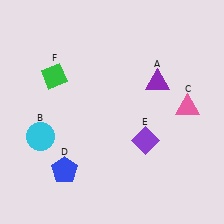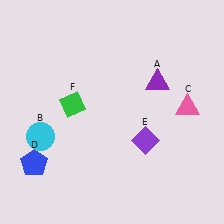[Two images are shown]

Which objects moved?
The objects that moved are: the blue pentagon (D), the green diamond (F).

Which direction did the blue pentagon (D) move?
The blue pentagon (D) moved left.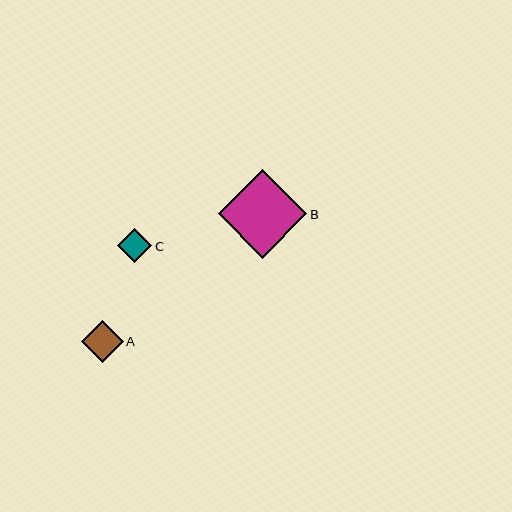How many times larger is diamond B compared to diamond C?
Diamond B is approximately 2.6 times the size of diamond C.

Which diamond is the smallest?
Diamond C is the smallest with a size of approximately 34 pixels.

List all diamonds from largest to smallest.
From largest to smallest: B, A, C.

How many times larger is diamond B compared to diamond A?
Diamond B is approximately 2.1 times the size of diamond A.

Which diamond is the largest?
Diamond B is the largest with a size of approximately 88 pixels.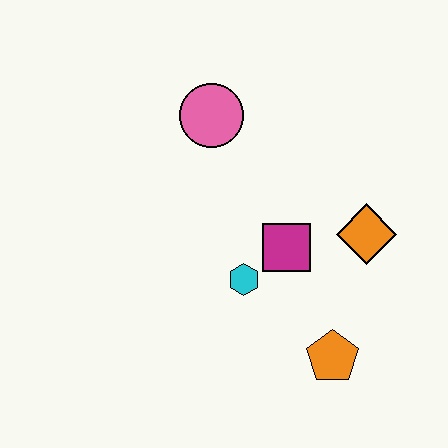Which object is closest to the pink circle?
The magenta square is closest to the pink circle.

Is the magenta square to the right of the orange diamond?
No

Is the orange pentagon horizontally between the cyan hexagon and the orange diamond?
Yes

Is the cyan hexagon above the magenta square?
No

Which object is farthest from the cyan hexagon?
The pink circle is farthest from the cyan hexagon.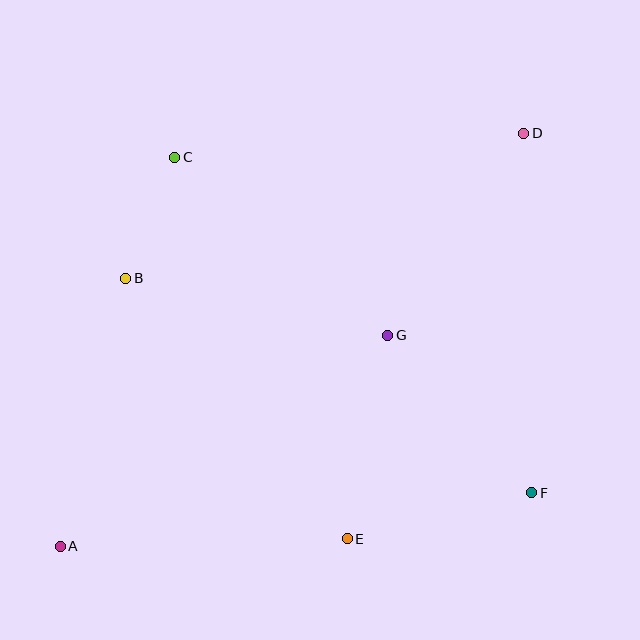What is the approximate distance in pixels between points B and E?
The distance between B and E is approximately 342 pixels.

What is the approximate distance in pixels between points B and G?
The distance between B and G is approximately 268 pixels.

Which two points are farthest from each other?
Points A and D are farthest from each other.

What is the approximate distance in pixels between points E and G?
The distance between E and G is approximately 207 pixels.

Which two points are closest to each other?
Points B and C are closest to each other.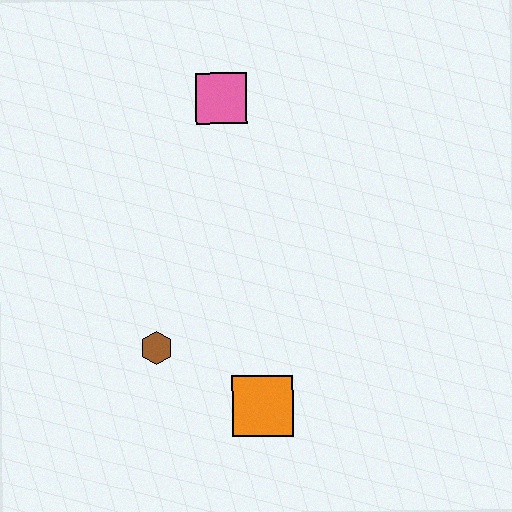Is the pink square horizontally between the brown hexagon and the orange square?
Yes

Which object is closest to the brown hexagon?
The orange square is closest to the brown hexagon.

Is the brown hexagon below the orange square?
No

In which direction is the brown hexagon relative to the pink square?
The brown hexagon is below the pink square.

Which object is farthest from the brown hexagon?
The pink square is farthest from the brown hexagon.